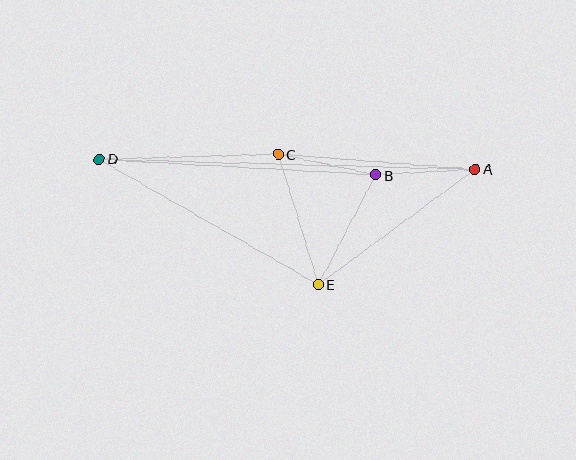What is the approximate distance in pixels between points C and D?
The distance between C and D is approximately 179 pixels.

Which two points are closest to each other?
Points A and B are closest to each other.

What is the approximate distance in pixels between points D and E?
The distance between D and E is approximately 252 pixels.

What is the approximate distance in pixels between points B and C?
The distance between B and C is approximately 100 pixels.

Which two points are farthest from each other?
Points A and D are farthest from each other.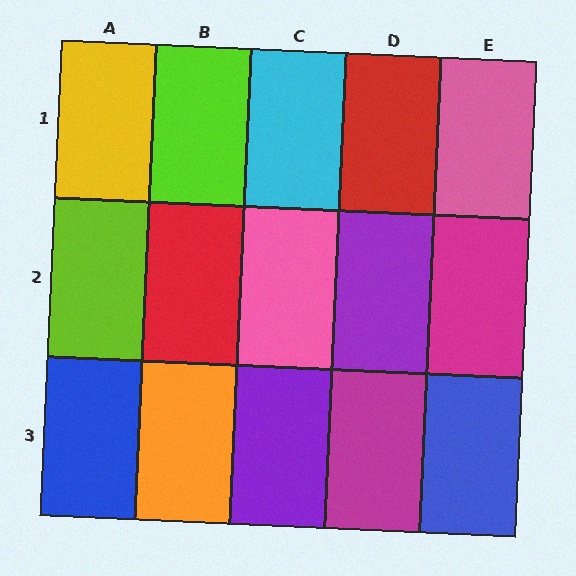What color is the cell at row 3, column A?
Blue.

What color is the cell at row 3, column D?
Magenta.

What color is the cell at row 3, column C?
Purple.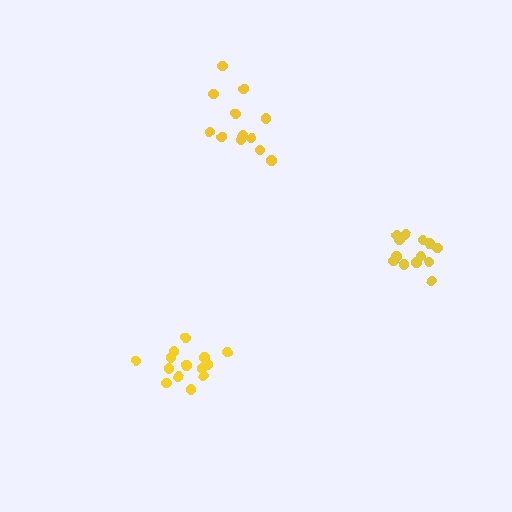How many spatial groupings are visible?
There are 3 spatial groupings.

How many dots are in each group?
Group 1: 12 dots, Group 2: 14 dots, Group 3: 14 dots (40 total).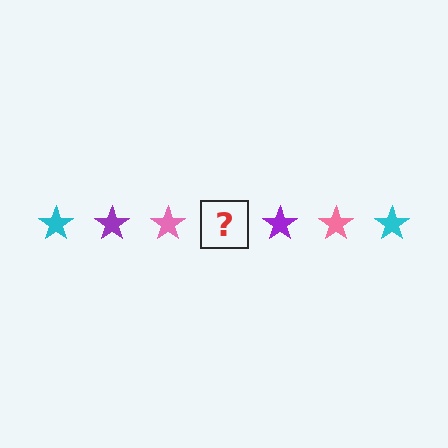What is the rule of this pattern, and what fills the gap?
The rule is that the pattern cycles through cyan, purple, pink stars. The gap should be filled with a cyan star.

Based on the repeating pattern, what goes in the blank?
The blank should be a cyan star.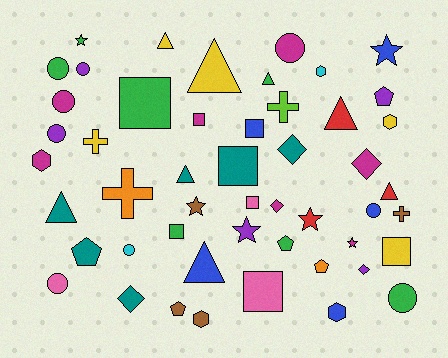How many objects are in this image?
There are 50 objects.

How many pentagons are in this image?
There are 5 pentagons.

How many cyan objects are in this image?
There are 2 cyan objects.